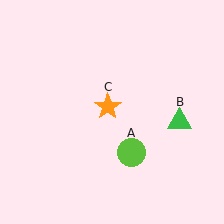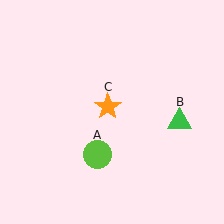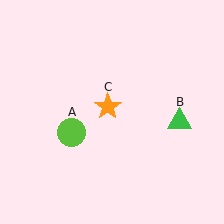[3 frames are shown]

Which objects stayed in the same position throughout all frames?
Green triangle (object B) and orange star (object C) remained stationary.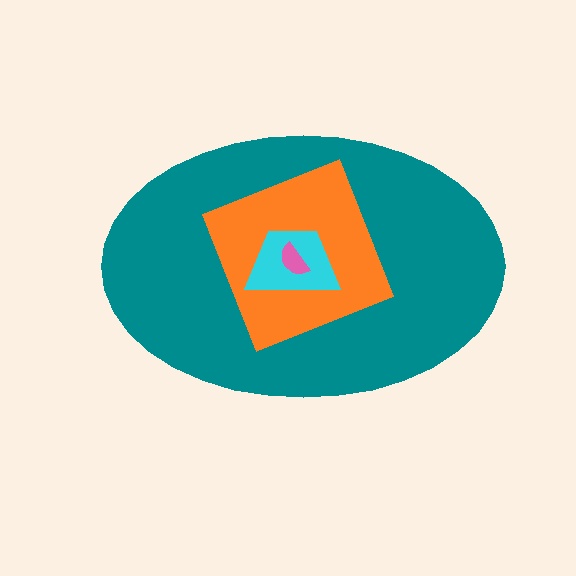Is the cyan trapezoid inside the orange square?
Yes.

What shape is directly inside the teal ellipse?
The orange square.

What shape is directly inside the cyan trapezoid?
The pink semicircle.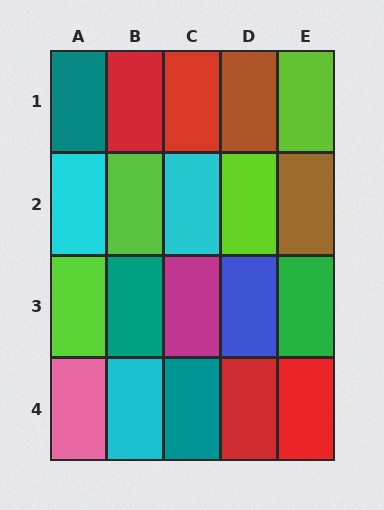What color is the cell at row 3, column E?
Green.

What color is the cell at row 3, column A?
Lime.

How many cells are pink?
1 cell is pink.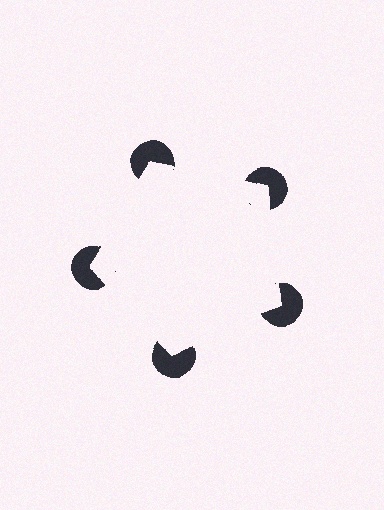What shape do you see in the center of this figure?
An illusory pentagon — its edges are inferred from the aligned wedge cuts in the pac-man discs, not physically drawn.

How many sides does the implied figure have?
5 sides.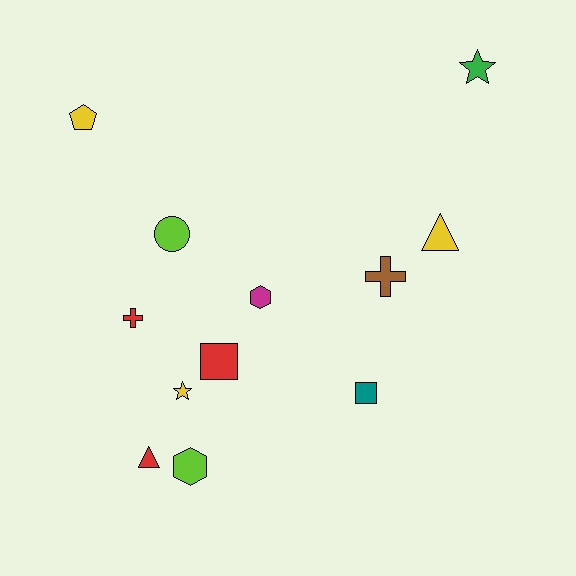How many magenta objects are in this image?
There is 1 magenta object.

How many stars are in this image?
There are 2 stars.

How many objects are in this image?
There are 12 objects.